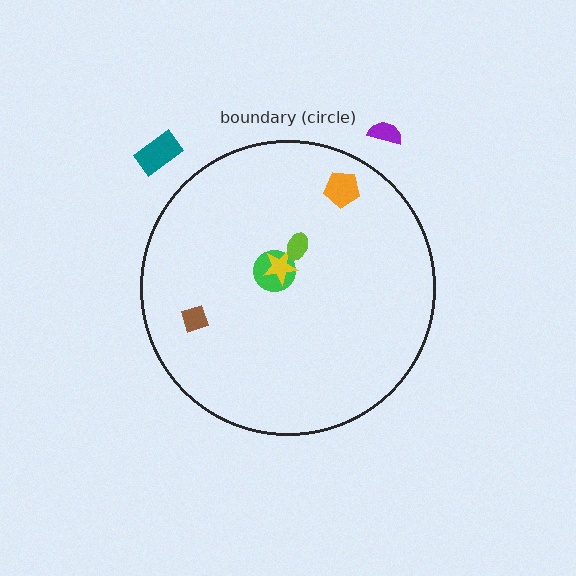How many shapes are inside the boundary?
5 inside, 2 outside.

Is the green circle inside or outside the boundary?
Inside.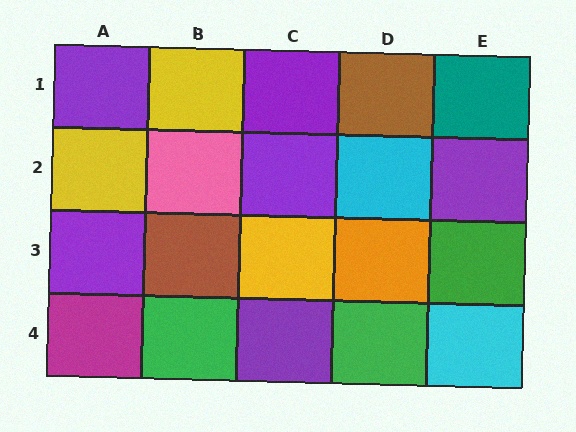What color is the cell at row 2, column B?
Pink.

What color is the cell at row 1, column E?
Teal.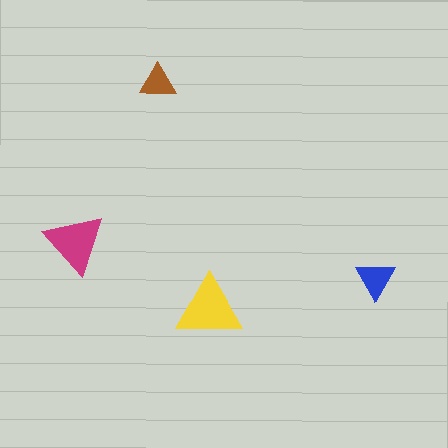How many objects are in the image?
There are 4 objects in the image.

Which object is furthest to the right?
The blue triangle is rightmost.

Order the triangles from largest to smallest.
the yellow one, the magenta one, the blue one, the brown one.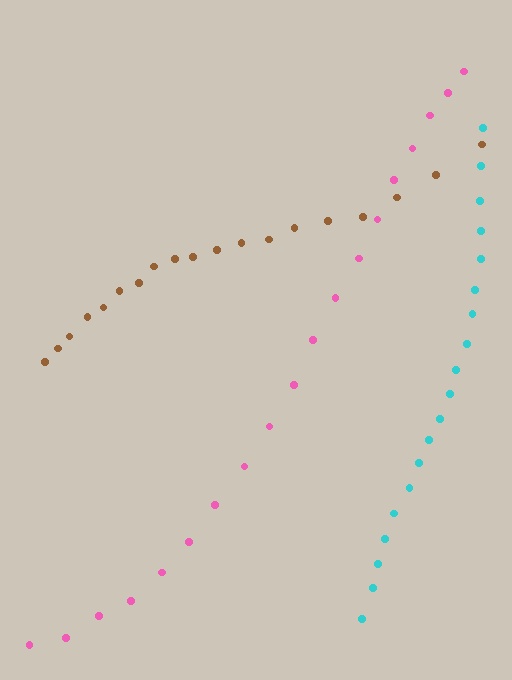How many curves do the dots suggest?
There are 3 distinct paths.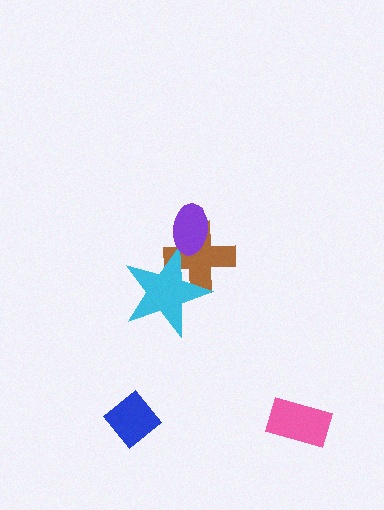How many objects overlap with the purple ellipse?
1 object overlaps with the purple ellipse.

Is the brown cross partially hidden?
Yes, it is partially covered by another shape.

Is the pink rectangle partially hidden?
No, no other shape covers it.